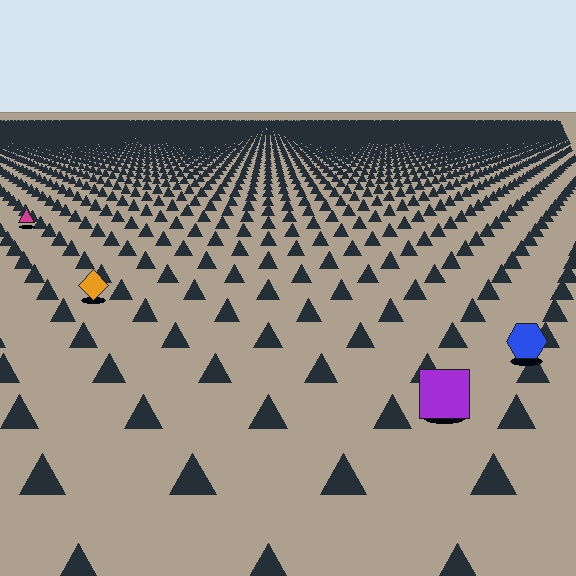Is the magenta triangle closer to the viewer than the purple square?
No. The purple square is closer — you can tell from the texture gradient: the ground texture is coarser near it.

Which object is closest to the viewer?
The purple square is closest. The texture marks near it are larger and more spread out.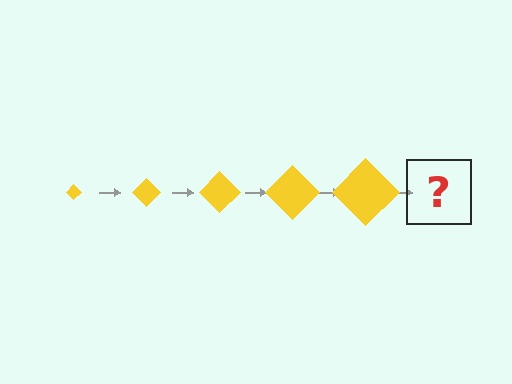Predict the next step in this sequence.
The next step is a yellow diamond, larger than the previous one.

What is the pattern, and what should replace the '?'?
The pattern is that the diamond gets progressively larger each step. The '?' should be a yellow diamond, larger than the previous one.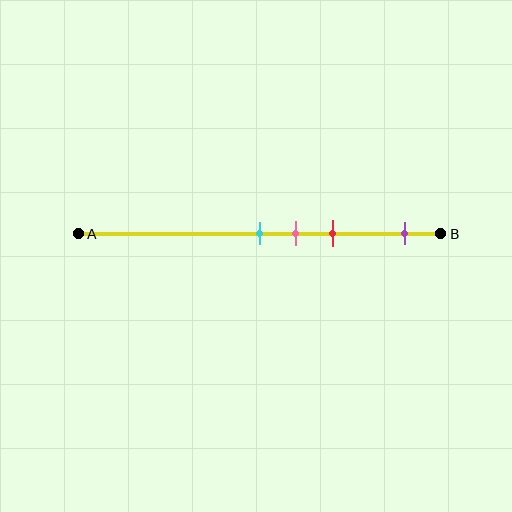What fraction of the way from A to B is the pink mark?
The pink mark is approximately 60% (0.6) of the way from A to B.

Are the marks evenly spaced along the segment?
No, the marks are not evenly spaced.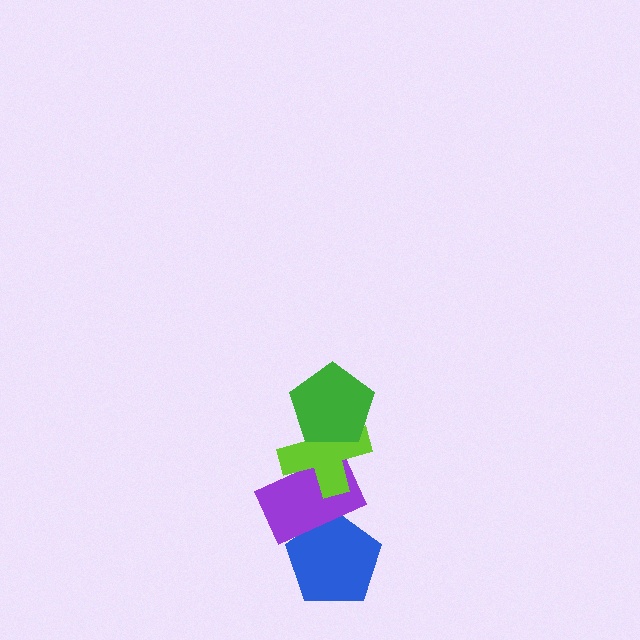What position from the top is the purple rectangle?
The purple rectangle is 3rd from the top.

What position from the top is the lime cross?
The lime cross is 2nd from the top.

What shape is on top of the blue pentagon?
The purple rectangle is on top of the blue pentagon.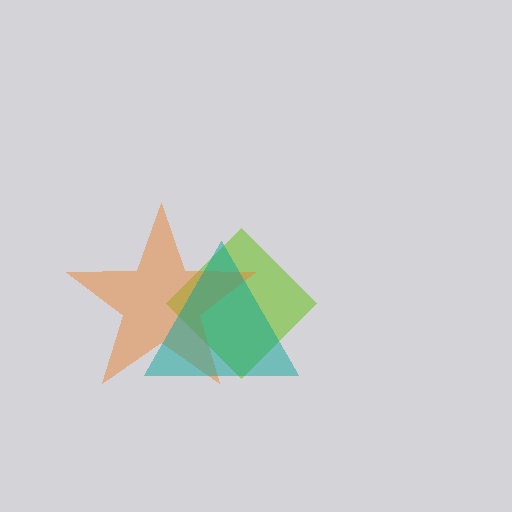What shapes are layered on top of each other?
The layered shapes are: a lime diamond, an orange star, a teal triangle.